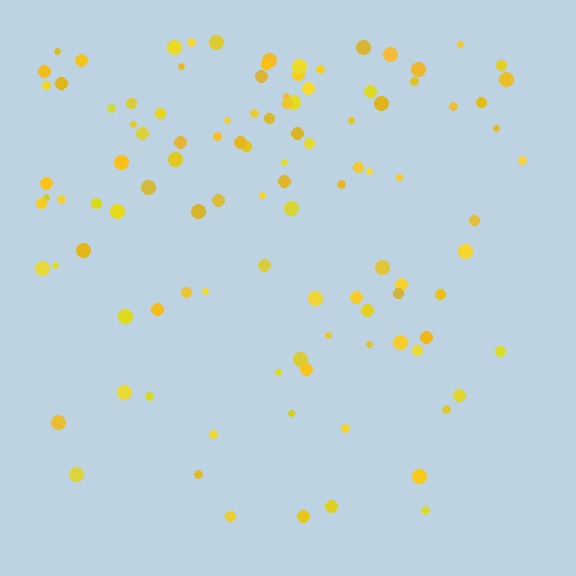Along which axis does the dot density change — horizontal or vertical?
Vertical.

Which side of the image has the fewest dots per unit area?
The bottom.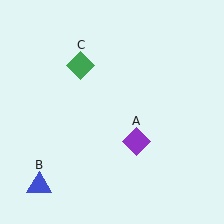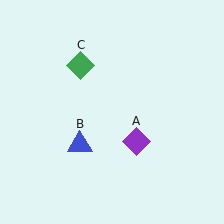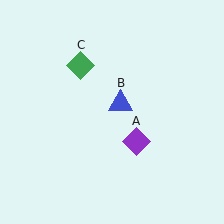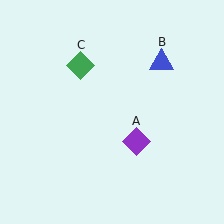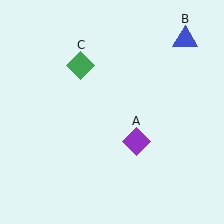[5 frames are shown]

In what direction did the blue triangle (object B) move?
The blue triangle (object B) moved up and to the right.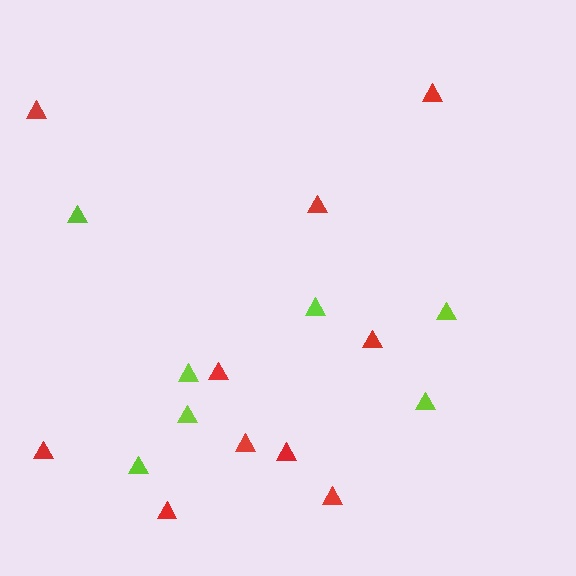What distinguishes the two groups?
There are 2 groups: one group of lime triangles (7) and one group of red triangles (10).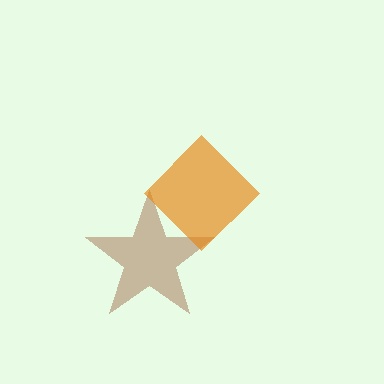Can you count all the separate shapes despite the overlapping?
Yes, there are 2 separate shapes.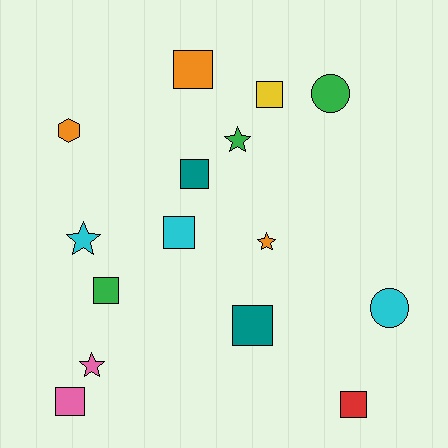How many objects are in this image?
There are 15 objects.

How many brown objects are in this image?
There are no brown objects.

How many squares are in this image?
There are 8 squares.